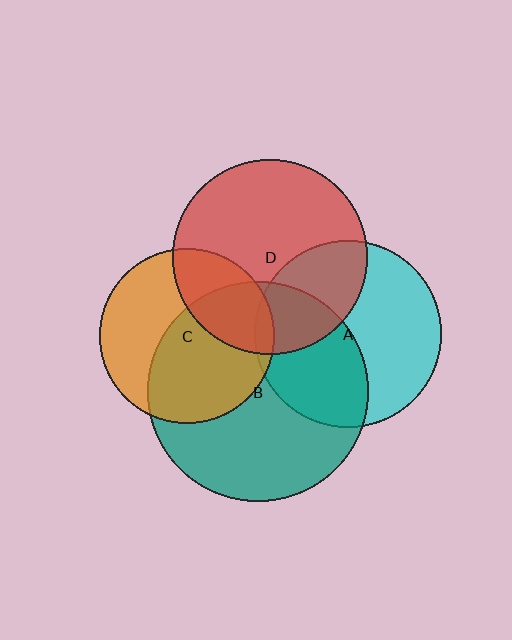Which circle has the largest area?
Circle B (teal).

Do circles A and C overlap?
Yes.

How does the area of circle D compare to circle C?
Approximately 1.2 times.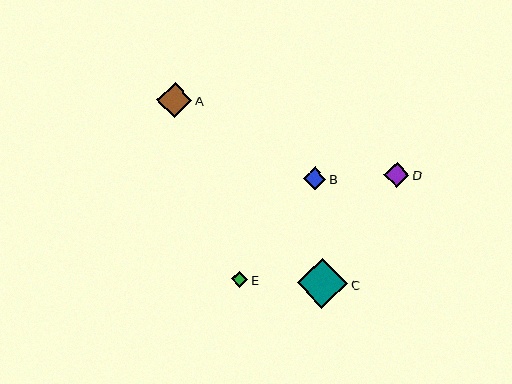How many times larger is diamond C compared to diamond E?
Diamond C is approximately 3.1 times the size of diamond E.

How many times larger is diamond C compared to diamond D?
Diamond C is approximately 2.0 times the size of diamond D.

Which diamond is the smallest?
Diamond E is the smallest with a size of approximately 16 pixels.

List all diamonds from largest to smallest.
From largest to smallest: C, A, D, B, E.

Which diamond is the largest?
Diamond C is the largest with a size of approximately 50 pixels.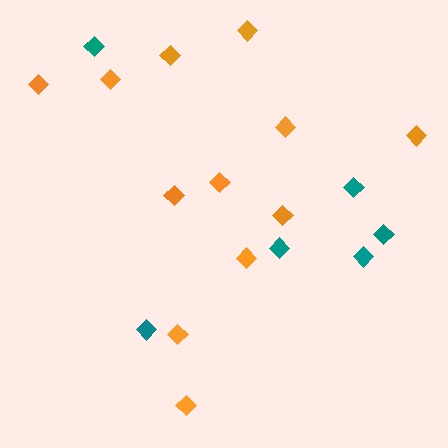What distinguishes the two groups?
There are 2 groups: one group of orange diamonds (12) and one group of teal diamonds (6).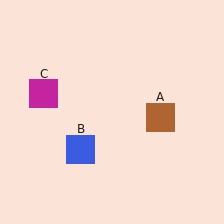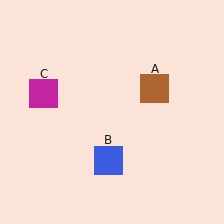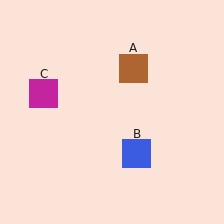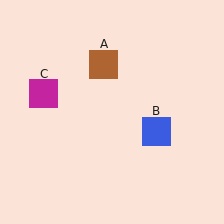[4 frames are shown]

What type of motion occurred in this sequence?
The brown square (object A), blue square (object B) rotated counterclockwise around the center of the scene.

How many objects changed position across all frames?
2 objects changed position: brown square (object A), blue square (object B).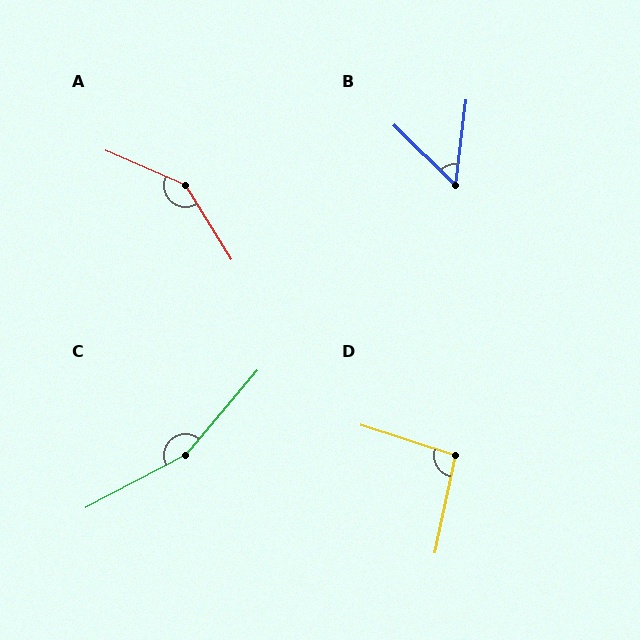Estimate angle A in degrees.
Approximately 145 degrees.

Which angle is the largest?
C, at approximately 159 degrees.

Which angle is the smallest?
B, at approximately 52 degrees.